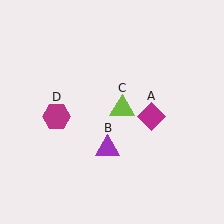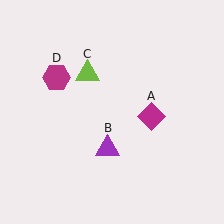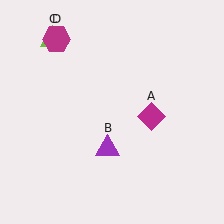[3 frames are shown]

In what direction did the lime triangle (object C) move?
The lime triangle (object C) moved up and to the left.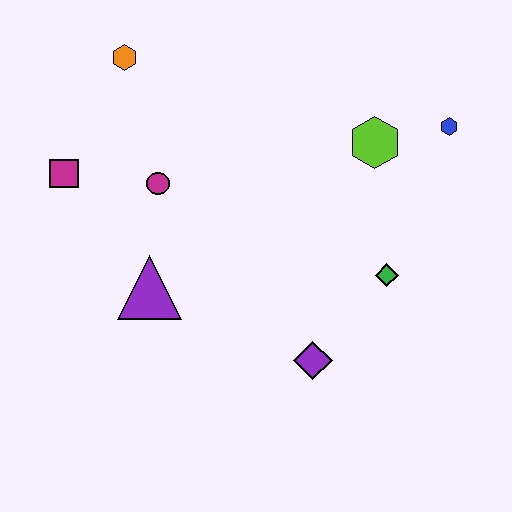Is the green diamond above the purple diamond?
Yes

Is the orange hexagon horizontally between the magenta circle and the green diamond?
No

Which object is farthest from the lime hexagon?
The magenta square is farthest from the lime hexagon.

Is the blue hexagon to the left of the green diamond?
No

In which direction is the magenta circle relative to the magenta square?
The magenta circle is to the right of the magenta square.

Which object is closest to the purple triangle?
The magenta circle is closest to the purple triangle.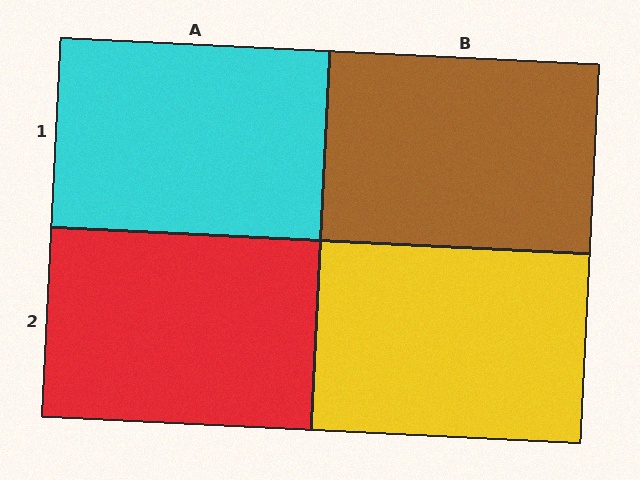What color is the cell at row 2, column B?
Yellow.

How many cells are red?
1 cell is red.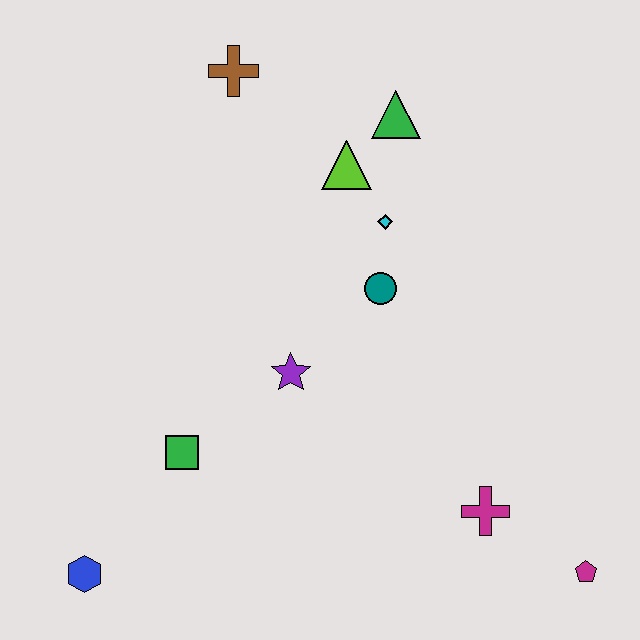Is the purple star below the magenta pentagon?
No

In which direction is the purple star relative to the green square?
The purple star is to the right of the green square.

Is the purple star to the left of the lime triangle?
Yes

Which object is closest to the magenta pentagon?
The magenta cross is closest to the magenta pentagon.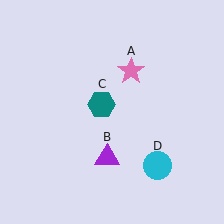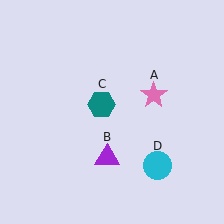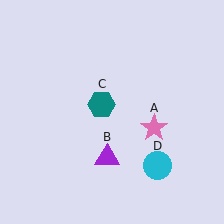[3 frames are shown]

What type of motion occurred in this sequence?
The pink star (object A) rotated clockwise around the center of the scene.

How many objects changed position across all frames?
1 object changed position: pink star (object A).